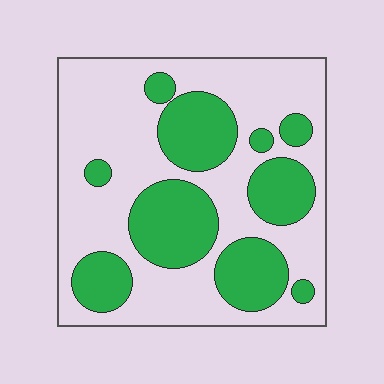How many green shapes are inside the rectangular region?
10.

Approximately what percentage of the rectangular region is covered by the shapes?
Approximately 35%.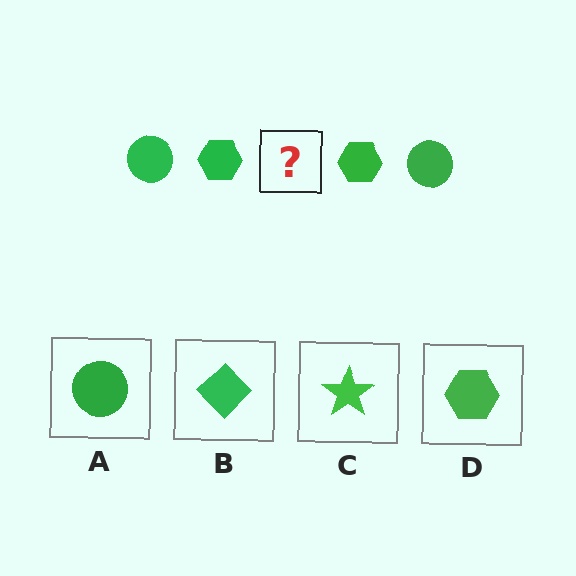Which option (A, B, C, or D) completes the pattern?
A.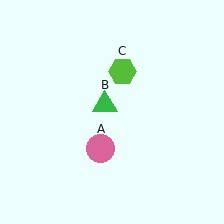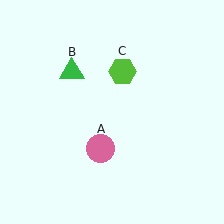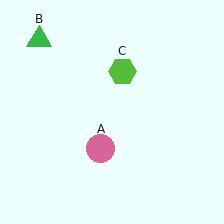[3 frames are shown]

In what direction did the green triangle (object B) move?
The green triangle (object B) moved up and to the left.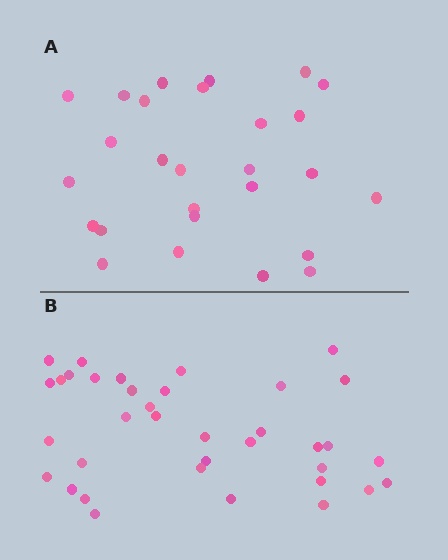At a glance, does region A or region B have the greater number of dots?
Region B (the bottom region) has more dots.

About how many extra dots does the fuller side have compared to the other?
Region B has roughly 8 or so more dots than region A.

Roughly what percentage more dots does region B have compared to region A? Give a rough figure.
About 35% more.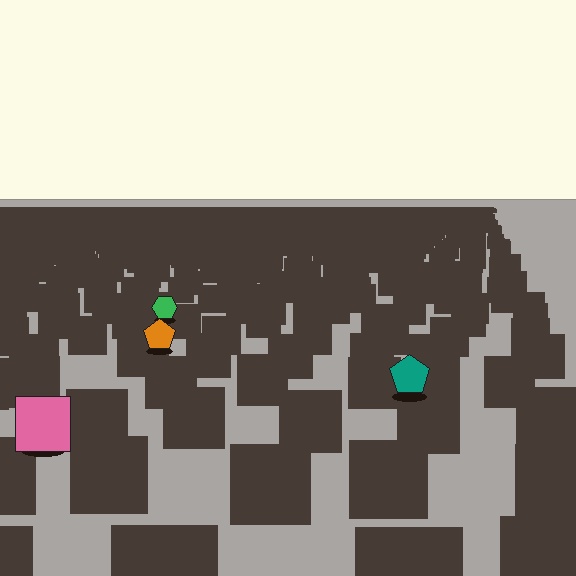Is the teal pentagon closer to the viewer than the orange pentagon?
Yes. The teal pentagon is closer — you can tell from the texture gradient: the ground texture is coarser near it.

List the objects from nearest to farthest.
From nearest to farthest: the pink square, the teal pentagon, the orange pentagon, the green hexagon.